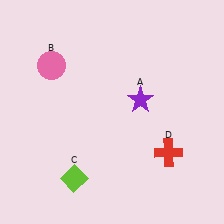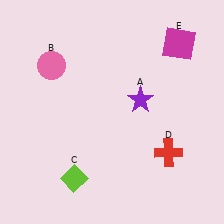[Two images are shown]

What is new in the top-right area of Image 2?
A magenta square (E) was added in the top-right area of Image 2.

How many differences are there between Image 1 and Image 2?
There is 1 difference between the two images.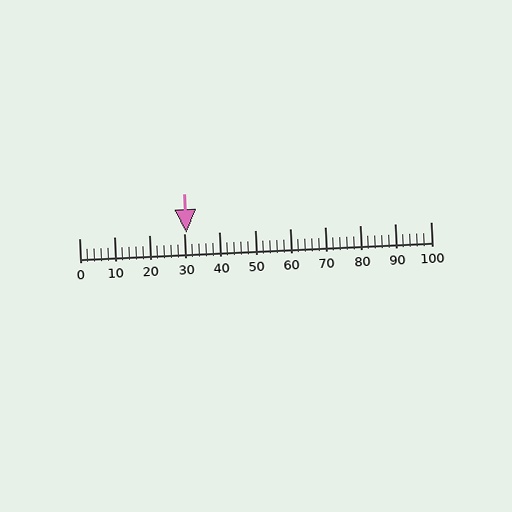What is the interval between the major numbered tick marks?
The major tick marks are spaced 10 units apart.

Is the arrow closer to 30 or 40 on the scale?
The arrow is closer to 30.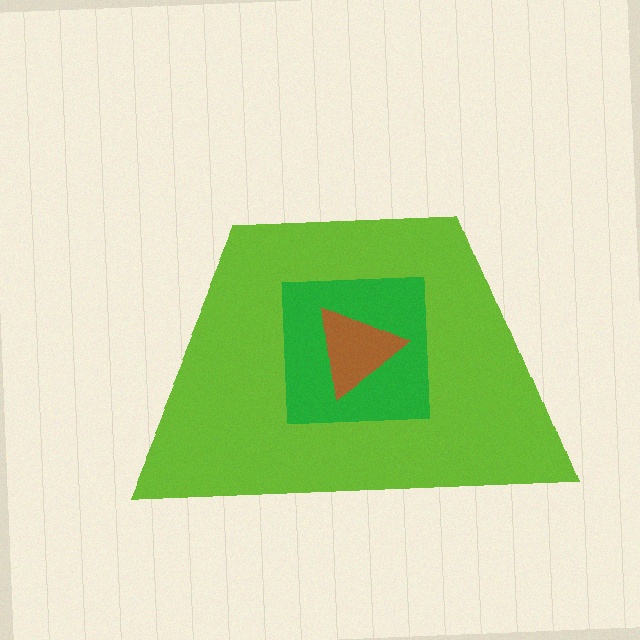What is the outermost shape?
The lime trapezoid.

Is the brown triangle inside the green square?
Yes.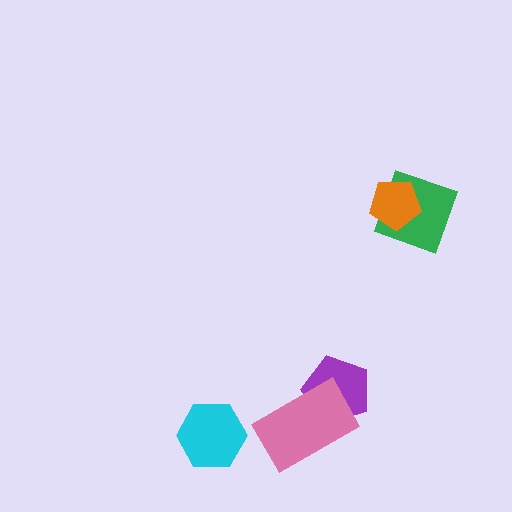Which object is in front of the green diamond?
The orange pentagon is in front of the green diamond.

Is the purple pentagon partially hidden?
Yes, it is partially covered by another shape.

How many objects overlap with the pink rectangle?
1 object overlaps with the pink rectangle.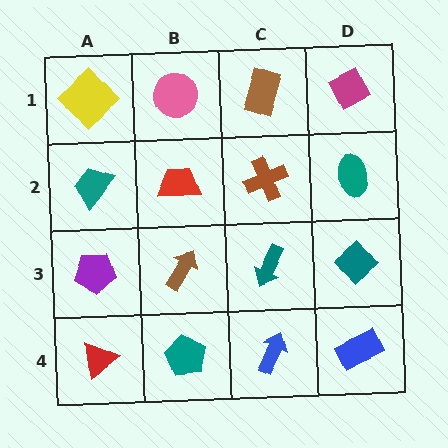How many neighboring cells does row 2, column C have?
4.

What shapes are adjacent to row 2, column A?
A yellow diamond (row 1, column A), a purple pentagon (row 3, column A), a red trapezoid (row 2, column B).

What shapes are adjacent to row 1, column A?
A teal trapezoid (row 2, column A), a pink circle (row 1, column B).